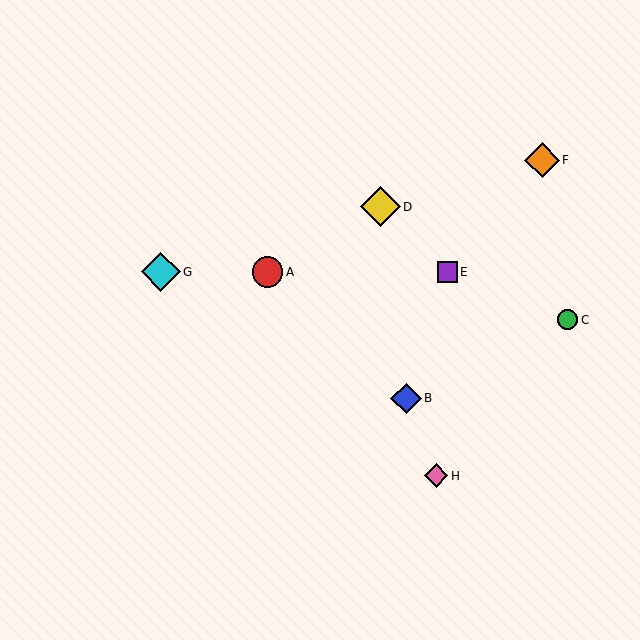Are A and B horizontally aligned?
No, A is at y≈272 and B is at y≈398.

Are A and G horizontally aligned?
Yes, both are at y≈272.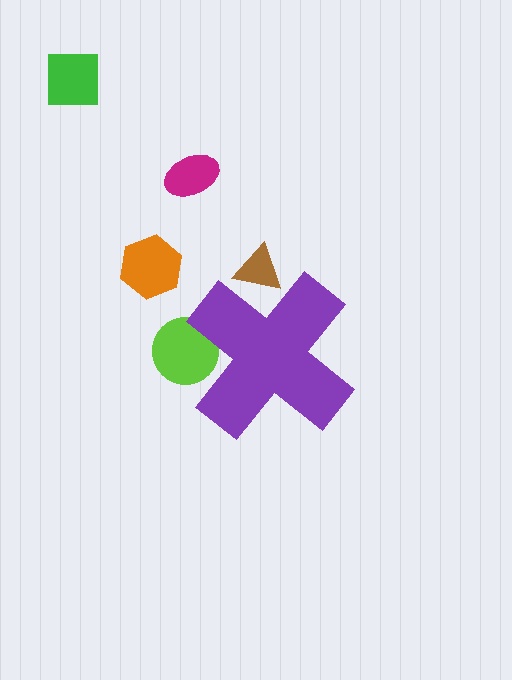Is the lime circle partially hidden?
Yes, the lime circle is partially hidden behind the purple cross.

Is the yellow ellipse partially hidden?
Yes, the yellow ellipse is partially hidden behind the purple cross.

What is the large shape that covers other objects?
A purple cross.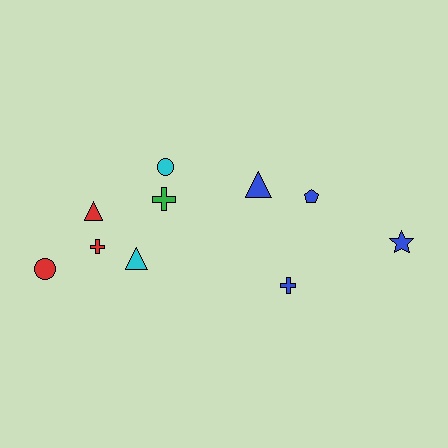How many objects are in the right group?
There are 4 objects.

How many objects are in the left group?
There are 6 objects.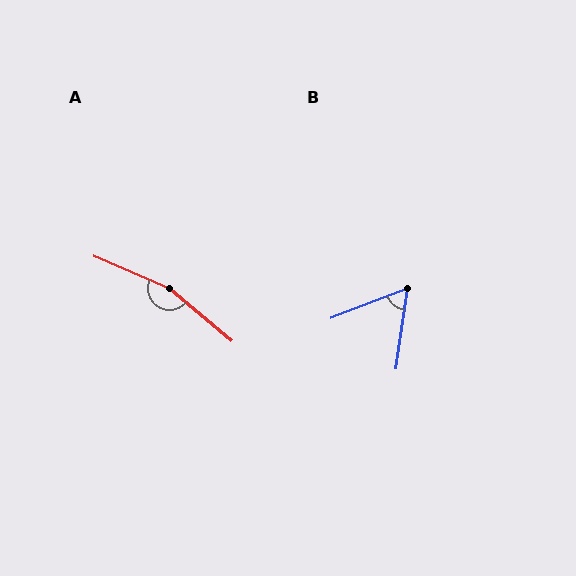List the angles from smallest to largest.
B (60°), A (164°).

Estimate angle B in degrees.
Approximately 60 degrees.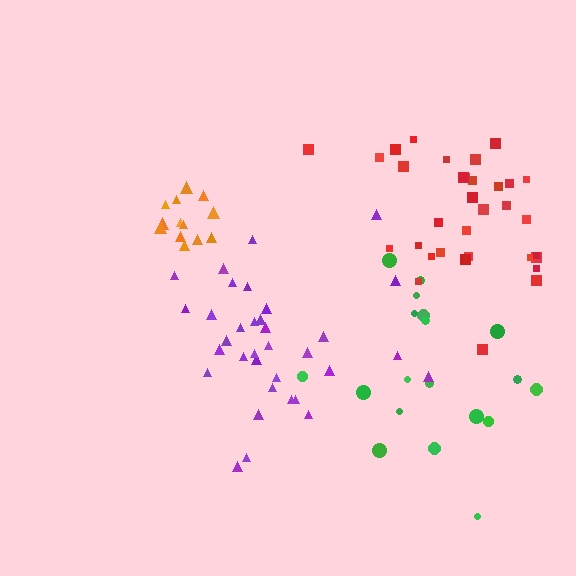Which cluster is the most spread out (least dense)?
Green.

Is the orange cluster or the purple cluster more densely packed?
Orange.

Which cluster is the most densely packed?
Orange.